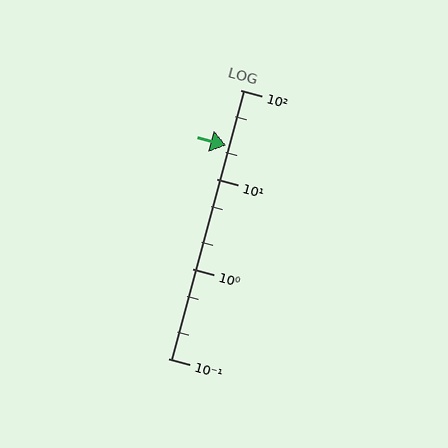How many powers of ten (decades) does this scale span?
The scale spans 3 decades, from 0.1 to 100.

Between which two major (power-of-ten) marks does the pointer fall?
The pointer is between 10 and 100.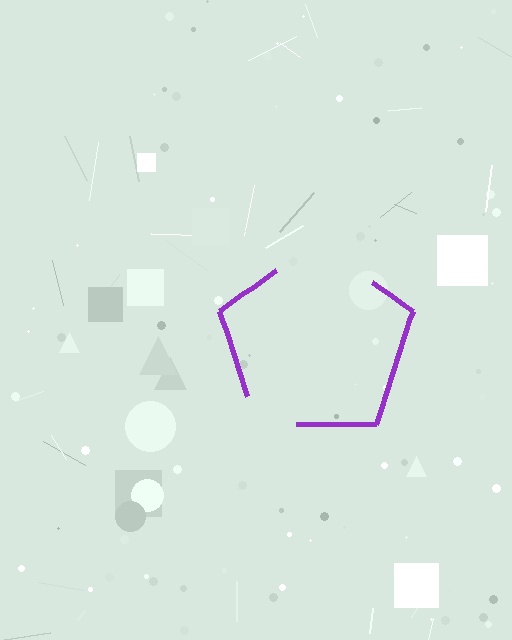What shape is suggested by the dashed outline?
The dashed outline suggests a pentagon.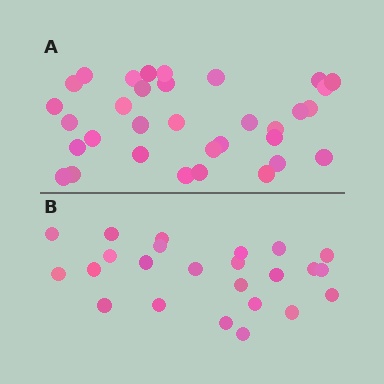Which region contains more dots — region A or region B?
Region A (the top region) has more dots.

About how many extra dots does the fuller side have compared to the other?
Region A has roughly 8 or so more dots than region B.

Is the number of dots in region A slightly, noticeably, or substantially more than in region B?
Region A has noticeably more, but not dramatically so. The ratio is roughly 1.4 to 1.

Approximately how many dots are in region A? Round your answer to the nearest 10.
About 30 dots. (The exact count is 33, which rounds to 30.)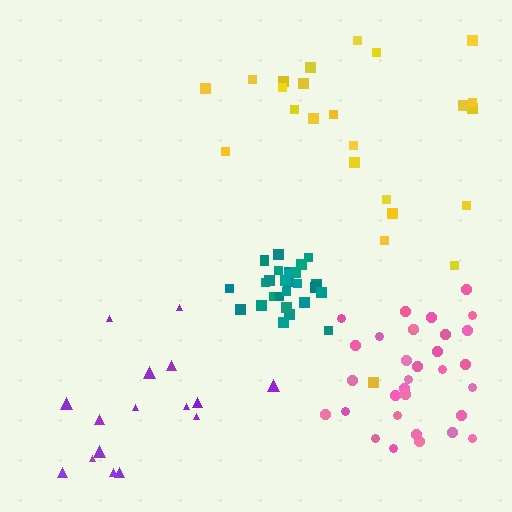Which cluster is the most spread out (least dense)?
Yellow.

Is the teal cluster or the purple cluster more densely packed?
Teal.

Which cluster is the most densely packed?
Teal.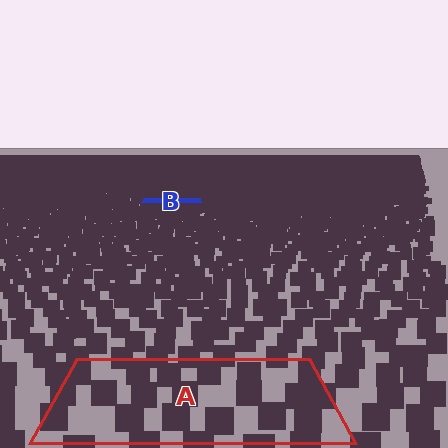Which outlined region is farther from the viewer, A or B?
Region B is farther from the viewer — the texture elements inside it appear smaller and more densely packed.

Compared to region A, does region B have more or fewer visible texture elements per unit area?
Region B has more texture elements per unit area — they are packed more densely because it is farther away.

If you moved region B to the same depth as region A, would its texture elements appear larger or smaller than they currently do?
They would appear larger. At a closer depth, the same texture elements are projected at a bigger on-screen size.